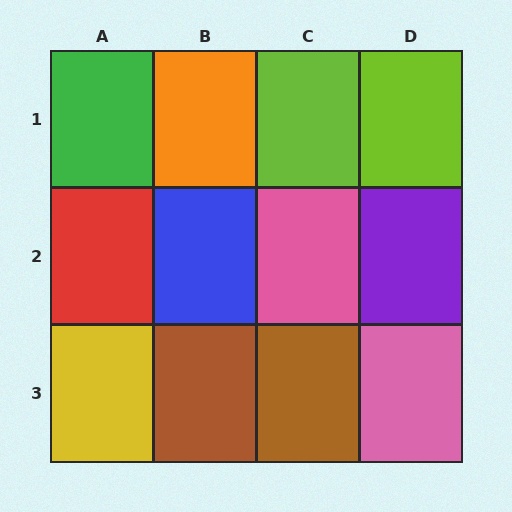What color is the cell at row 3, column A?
Yellow.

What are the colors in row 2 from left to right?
Red, blue, pink, purple.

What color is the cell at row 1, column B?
Orange.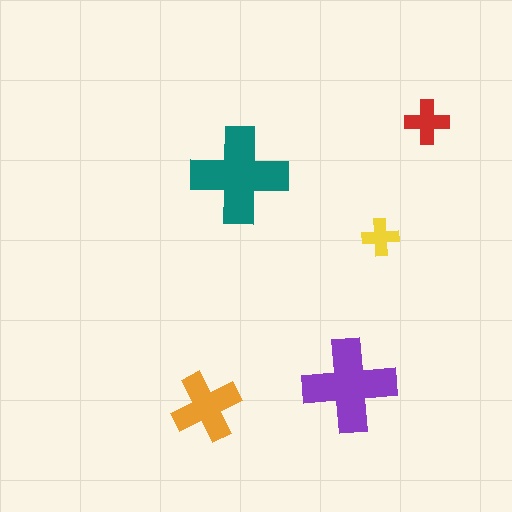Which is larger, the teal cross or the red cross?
The teal one.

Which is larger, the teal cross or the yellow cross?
The teal one.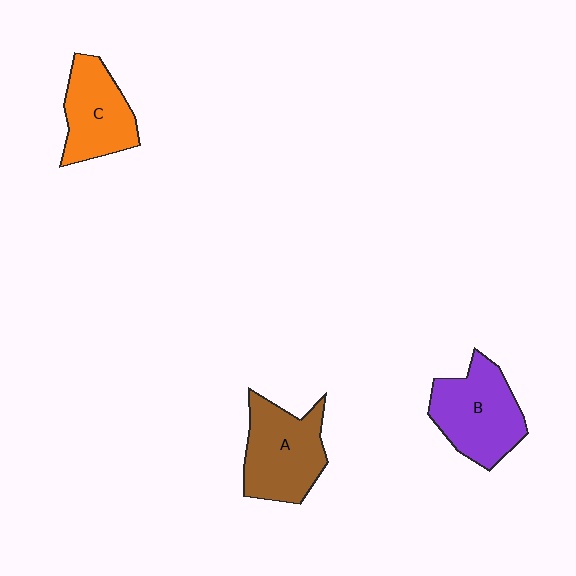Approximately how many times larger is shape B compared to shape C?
Approximately 1.2 times.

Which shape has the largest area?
Shape B (purple).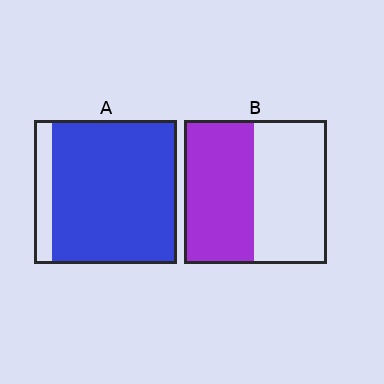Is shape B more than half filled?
Roughly half.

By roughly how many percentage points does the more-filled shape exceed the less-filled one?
By roughly 40 percentage points (A over B).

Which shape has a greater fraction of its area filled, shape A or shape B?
Shape A.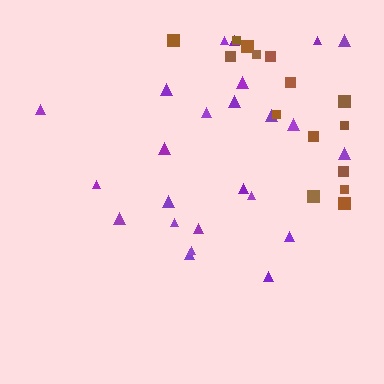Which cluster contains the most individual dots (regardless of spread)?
Purple (24).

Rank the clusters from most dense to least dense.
purple, brown.